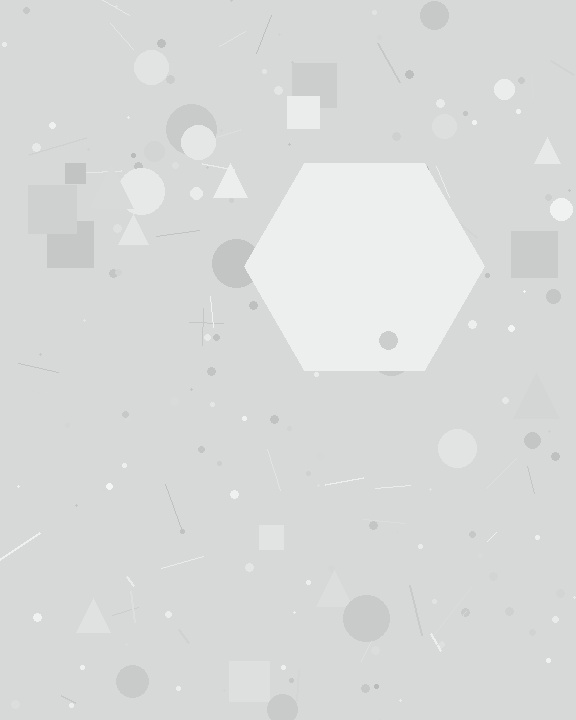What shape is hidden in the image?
A hexagon is hidden in the image.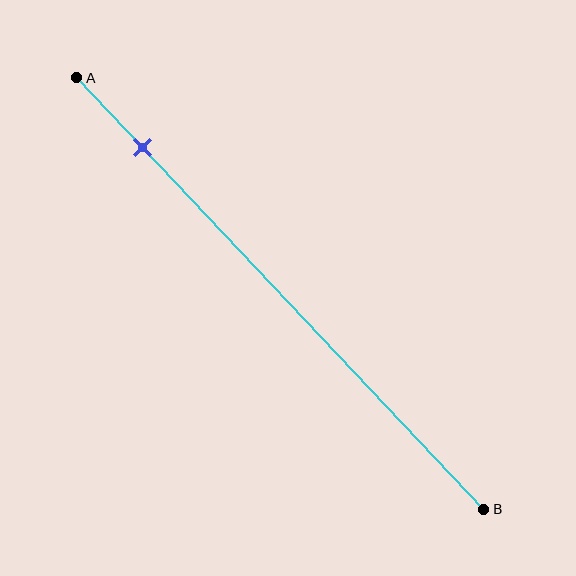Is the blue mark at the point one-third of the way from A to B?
No, the mark is at about 15% from A, not at the 33% one-third point.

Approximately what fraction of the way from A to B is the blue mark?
The blue mark is approximately 15% of the way from A to B.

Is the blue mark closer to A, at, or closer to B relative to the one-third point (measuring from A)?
The blue mark is closer to point A than the one-third point of segment AB.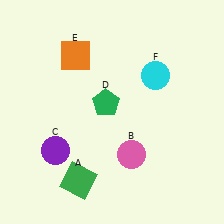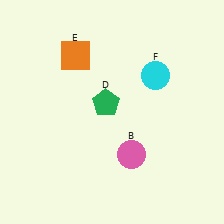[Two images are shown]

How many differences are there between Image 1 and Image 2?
There are 2 differences between the two images.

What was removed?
The purple circle (C), the green square (A) were removed in Image 2.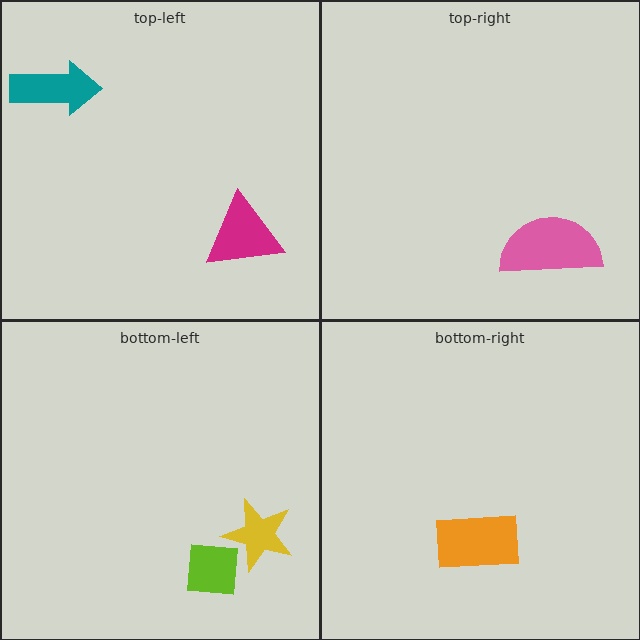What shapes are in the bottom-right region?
The orange rectangle.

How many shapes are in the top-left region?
2.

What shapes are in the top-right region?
The pink semicircle.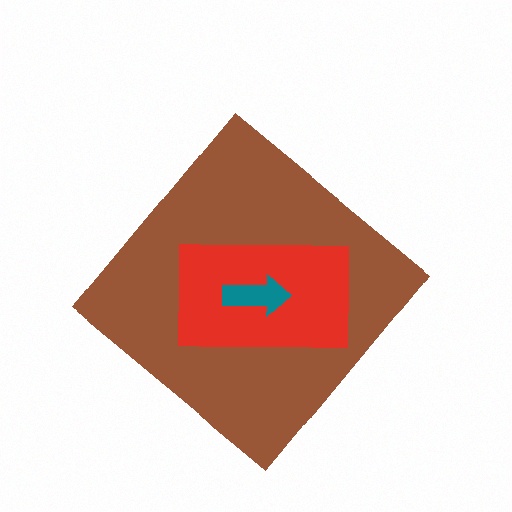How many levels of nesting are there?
3.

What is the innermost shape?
The teal arrow.